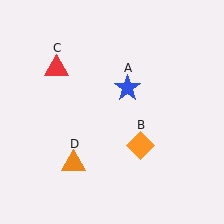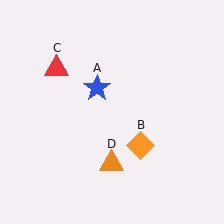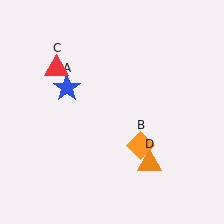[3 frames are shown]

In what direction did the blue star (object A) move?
The blue star (object A) moved left.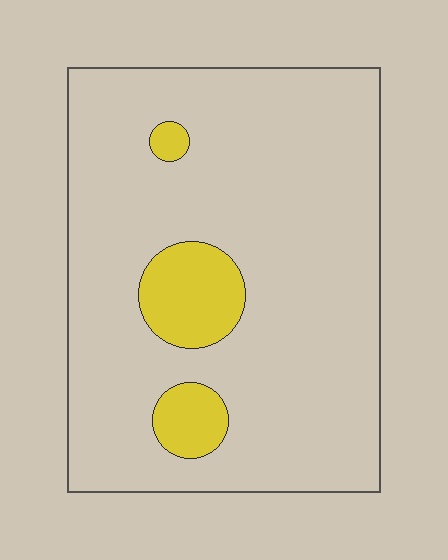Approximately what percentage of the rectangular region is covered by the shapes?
Approximately 10%.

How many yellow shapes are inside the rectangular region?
3.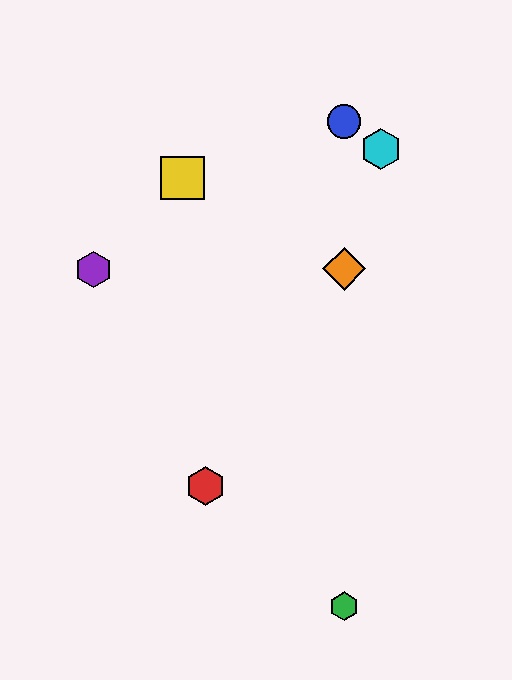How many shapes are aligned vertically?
3 shapes (the blue circle, the green hexagon, the orange diamond) are aligned vertically.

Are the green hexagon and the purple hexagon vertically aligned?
No, the green hexagon is at x≈344 and the purple hexagon is at x≈94.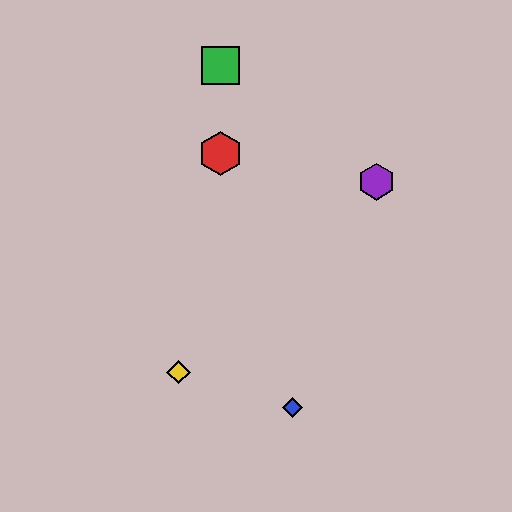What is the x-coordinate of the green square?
The green square is at x≈220.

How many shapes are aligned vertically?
2 shapes (the red hexagon, the green square) are aligned vertically.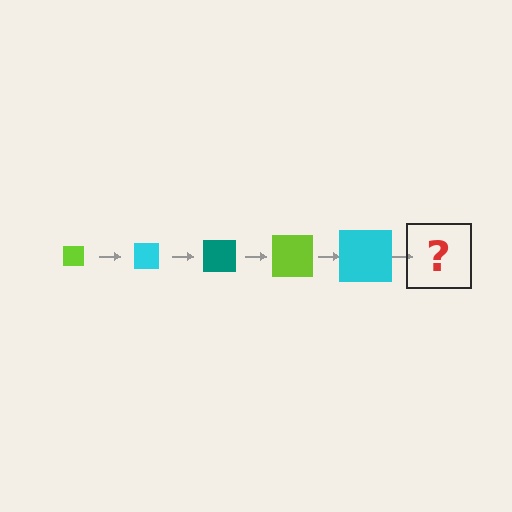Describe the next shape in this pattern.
It should be a teal square, larger than the previous one.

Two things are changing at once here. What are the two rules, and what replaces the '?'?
The two rules are that the square grows larger each step and the color cycles through lime, cyan, and teal. The '?' should be a teal square, larger than the previous one.